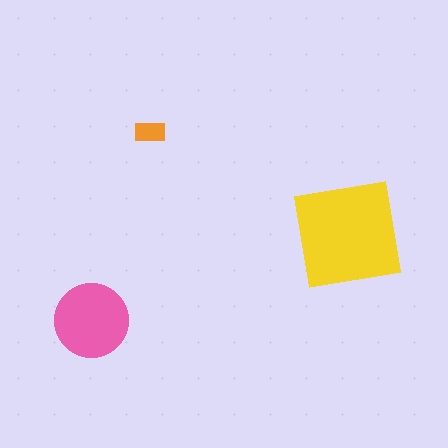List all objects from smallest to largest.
The orange rectangle, the pink circle, the yellow square.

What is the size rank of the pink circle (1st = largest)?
2nd.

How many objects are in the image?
There are 3 objects in the image.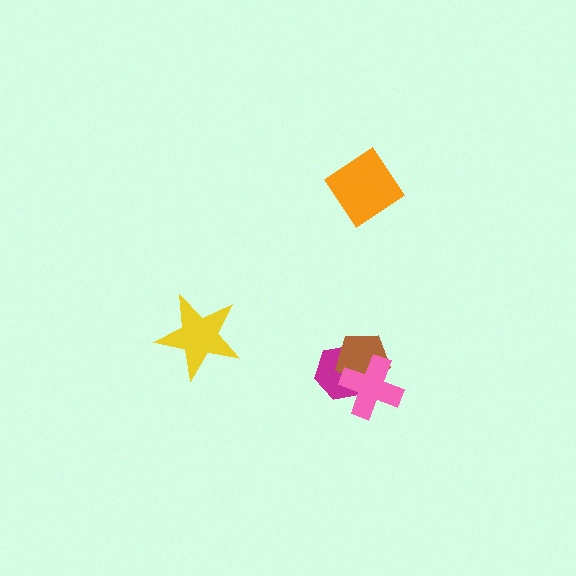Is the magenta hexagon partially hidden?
Yes, it is partially covered by another shape.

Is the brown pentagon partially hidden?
Yes, it is partially covered by another shape.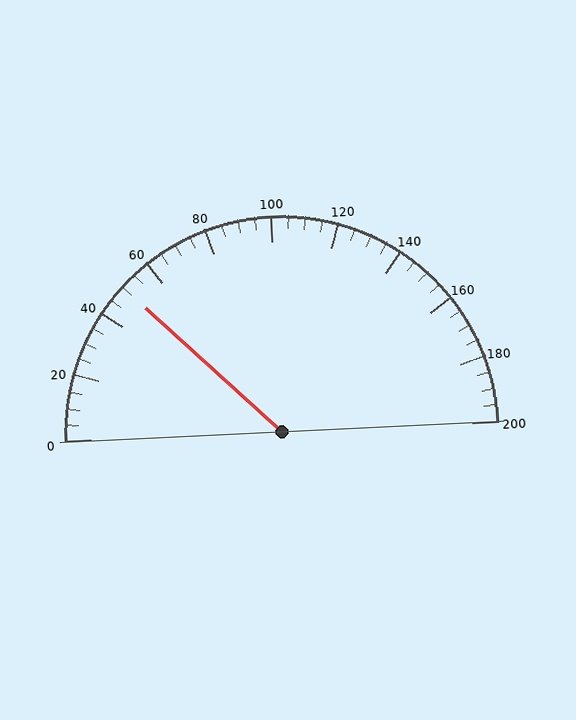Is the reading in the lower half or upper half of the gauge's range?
The reading is in the lower half of the range (0 to 200).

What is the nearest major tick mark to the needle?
The nearest major tick mark is 40.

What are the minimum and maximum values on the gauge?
The gauge ranges from 0 to 200.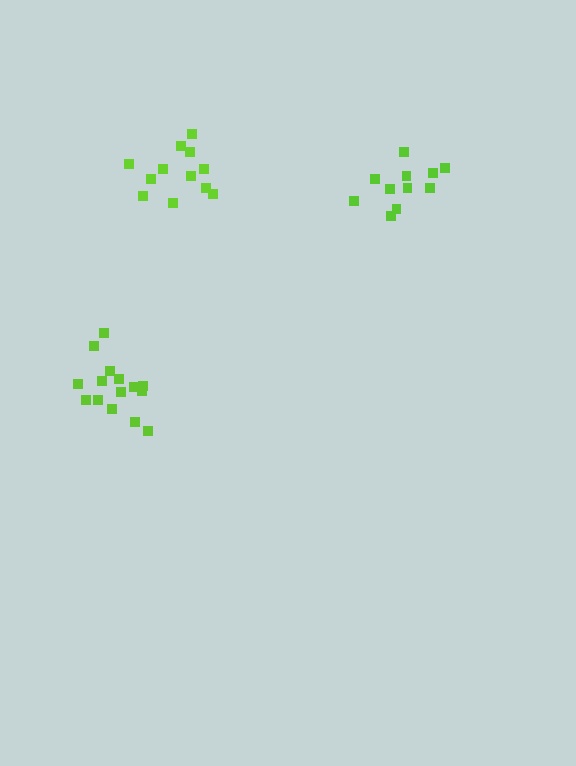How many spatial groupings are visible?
There are 3 spatial groupings.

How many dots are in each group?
Group 1: 15 dots, Group 2: 12 dots, Group 3: 11 dots (38 total).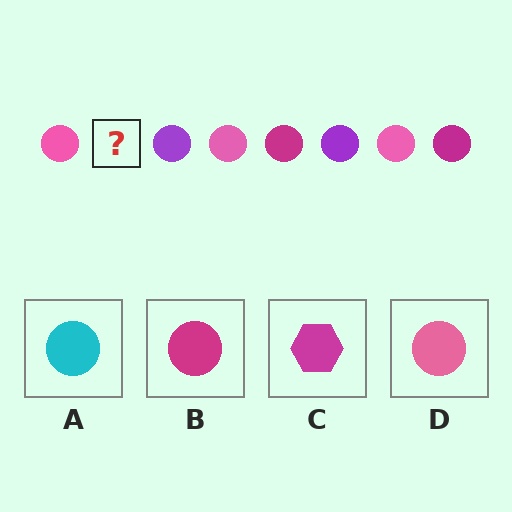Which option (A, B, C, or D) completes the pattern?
B.